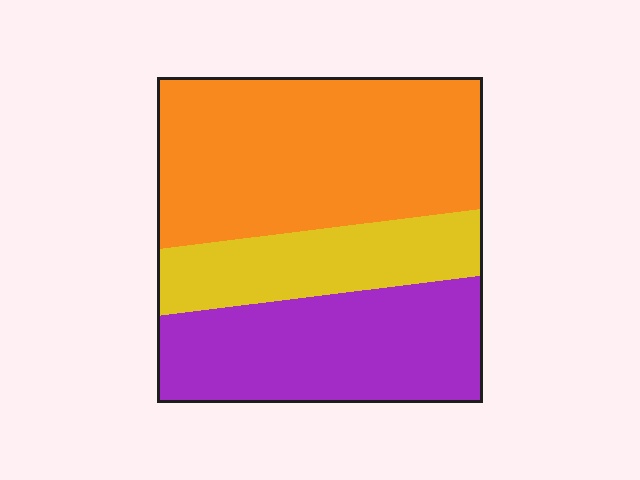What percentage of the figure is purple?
Purple takes up about one third (1/3) of the figure.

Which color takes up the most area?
Orange, at roughly 45%.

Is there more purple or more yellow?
Purple.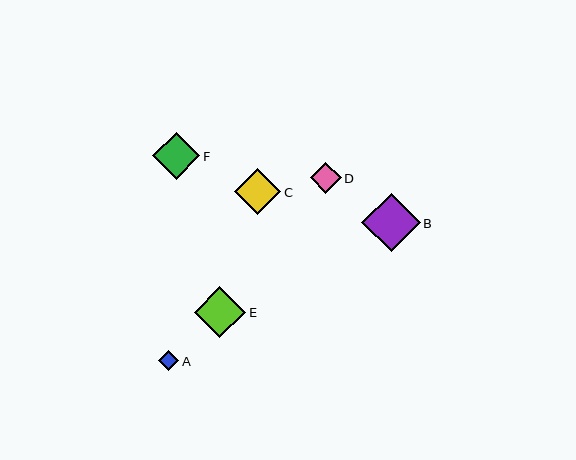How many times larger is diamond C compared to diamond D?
Diamond C is approximately 1.5 times the size of diamond D.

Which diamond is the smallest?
Diamond A is the smallest with a size of approximately 20 pixels.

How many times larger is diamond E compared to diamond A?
Diamond E is approximately 2.6 times the size of diamond A.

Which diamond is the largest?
Diamond B is the largest with a size of approximately 58 pixels.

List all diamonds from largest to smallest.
From largest to smallest: B, E, F, C, D, A.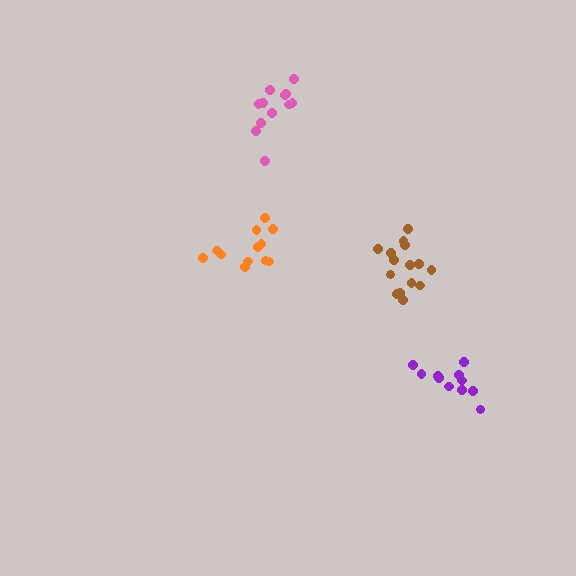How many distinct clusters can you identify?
There are 4 distinct clusters.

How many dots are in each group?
Group 1: 12 dots, Group 2: 11 dots, Group 3: 15 dots, Group 4: 12 dots (50 total).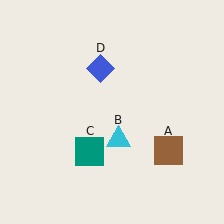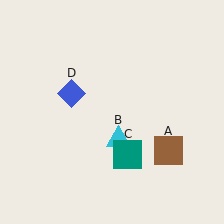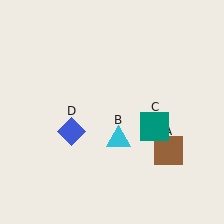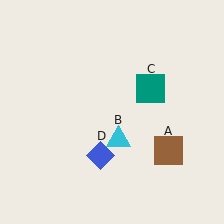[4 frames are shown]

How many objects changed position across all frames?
2 objects changed position: teal square (object C), blue diamond (object D).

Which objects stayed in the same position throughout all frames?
Brown square (object A) and cyan triangle (object B) remained stationary.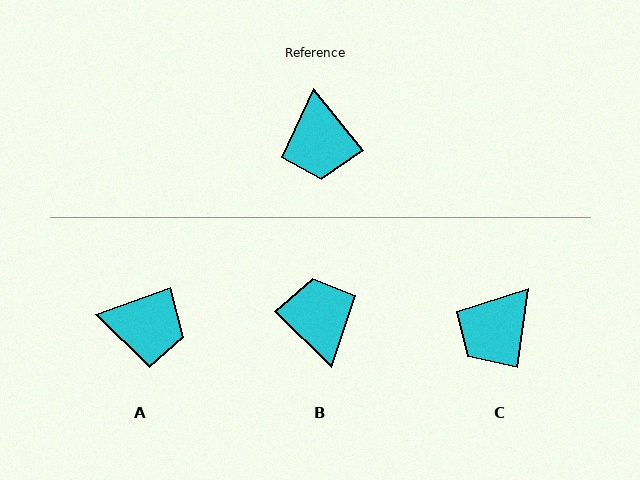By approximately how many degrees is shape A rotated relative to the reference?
Approximately 71 degrees counter-clockwise.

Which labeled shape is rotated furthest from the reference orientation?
B, about 173 degrees away.